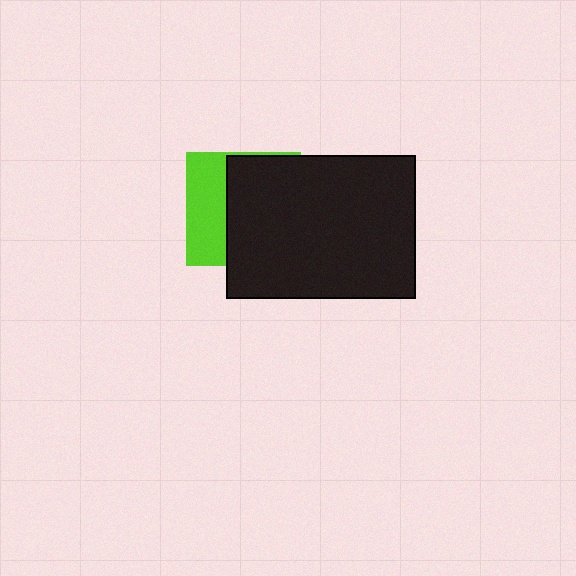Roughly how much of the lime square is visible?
A small part of it is visible (roughly 37%).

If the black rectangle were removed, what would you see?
You would see the complete lime square.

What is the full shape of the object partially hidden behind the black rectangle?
The partially hidden object is a lime square.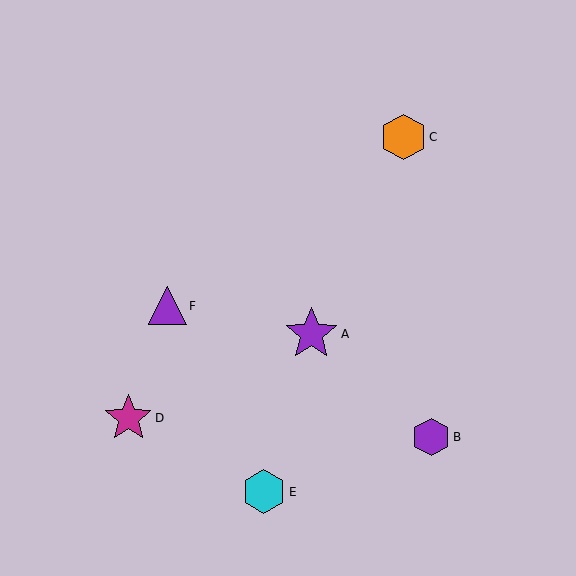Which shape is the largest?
The purple star (labeled A) is the largest.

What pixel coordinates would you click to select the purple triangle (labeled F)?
Click at (167, 306) to select the purple triangle F.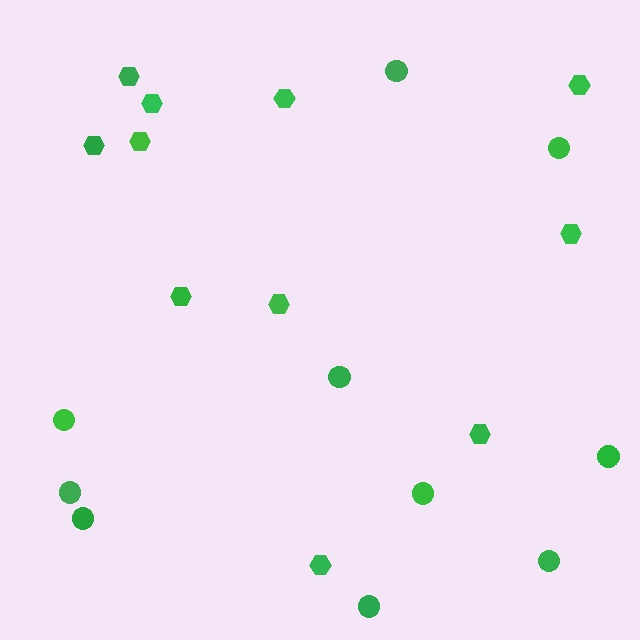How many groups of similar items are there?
There are 2 groups: one group of hexagons (11) and one group of circles (10).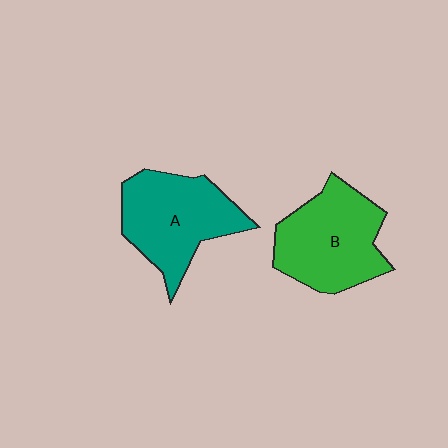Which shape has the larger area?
Shape B (green).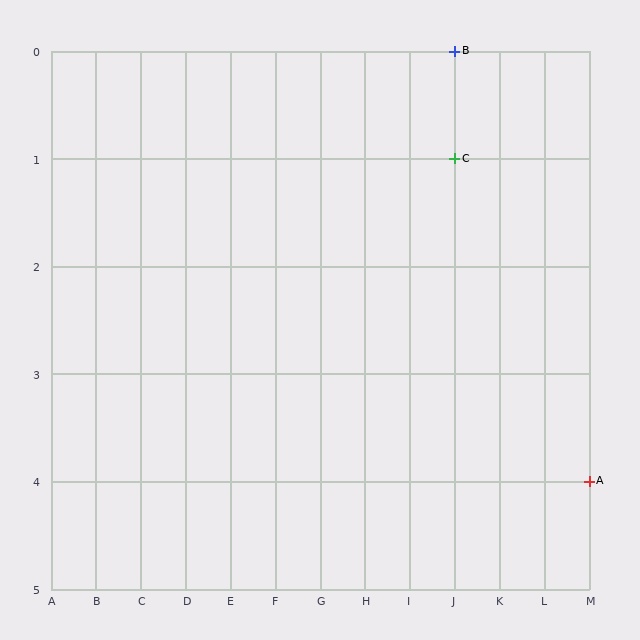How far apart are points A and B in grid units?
Points A and B are 3 columns and 4 rows apart (about 5.0 grid units diagonally).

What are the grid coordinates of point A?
Point A is at grid coordinates (M, 4).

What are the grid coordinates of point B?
Point B is at grid coordinates (J, 0).